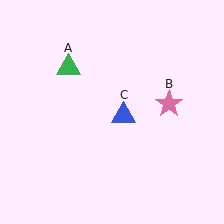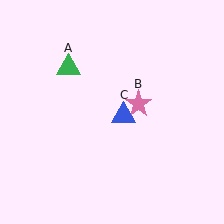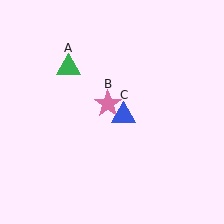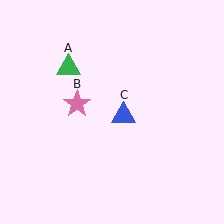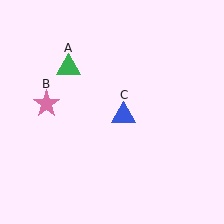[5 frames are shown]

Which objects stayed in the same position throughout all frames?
Green triangle (object A) and blue triangle (object C) remained stationary.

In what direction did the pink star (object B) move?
The pink star (object B) moved left.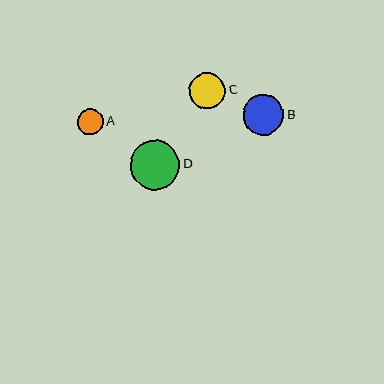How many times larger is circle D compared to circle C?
Circle D is approximately 1.4 times the size of circle C.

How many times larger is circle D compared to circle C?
Circle D is approximately 1.4 times the size of circle C.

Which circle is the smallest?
Circle A is the smallest with a size of approximately 26 pixels.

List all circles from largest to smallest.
From largest to smallest: D, B, C, A.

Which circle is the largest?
Circle D is the largest with a size of approximately 49 pixels.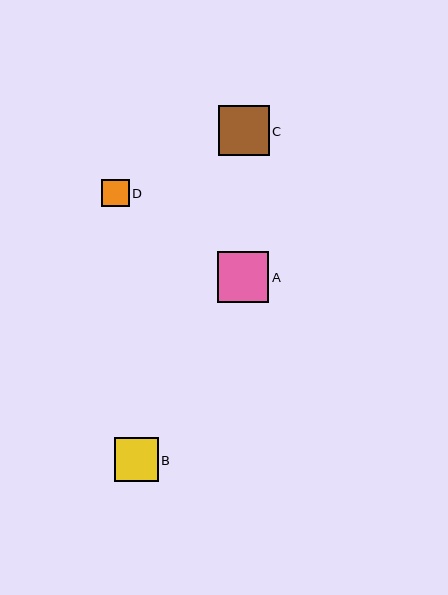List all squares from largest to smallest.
From largest to smallest: A, C, B, D.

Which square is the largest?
Square A is the largest with a size of approximately 51 pixels.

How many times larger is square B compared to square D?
Square B is approximately 1.6 times the size of square D.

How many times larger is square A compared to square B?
Square A is approximately 1.2 times the size of square B.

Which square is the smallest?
Square D is the smallest with a size of approximately 27 pixels.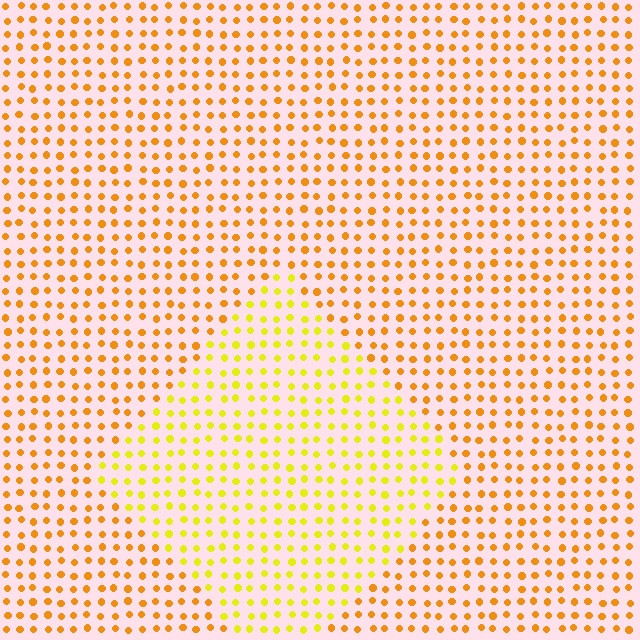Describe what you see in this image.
The image is filled with small orange elements in a uniform arrangement. A diamond-shaped region is visible where the elements are tinted to a slightly different hue, forming a subtle color boundary.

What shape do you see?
I see a diamond.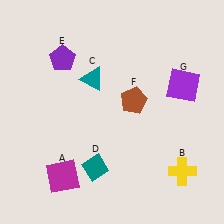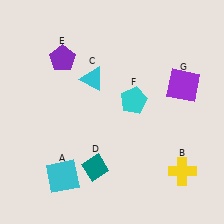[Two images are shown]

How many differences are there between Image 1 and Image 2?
There are 3 differences between the two images.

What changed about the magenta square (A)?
In Image 1, A is magenta. In Image 2, it changed to cyan.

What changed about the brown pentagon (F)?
In Image 1, F is brown. In Image 2, it changed to cyan.